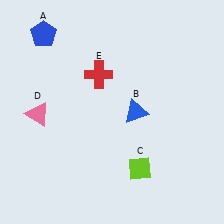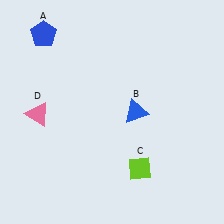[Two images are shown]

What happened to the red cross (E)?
The red cross (E) was removed in Image 2. It was in the top-left area of Image 1.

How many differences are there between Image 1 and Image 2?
There is 1 difference between the two images.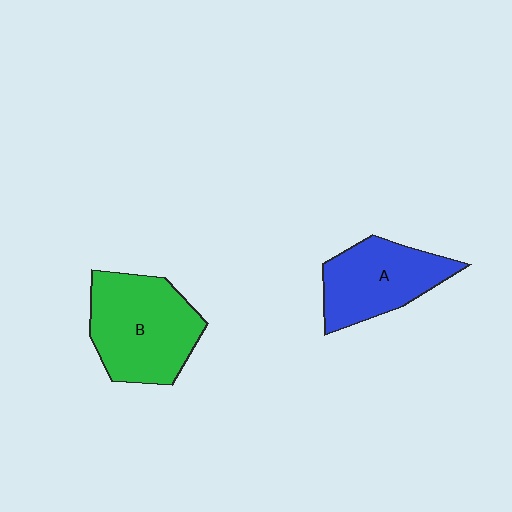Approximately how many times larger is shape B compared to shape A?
Approximately 1.3 times.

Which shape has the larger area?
Shape B (green).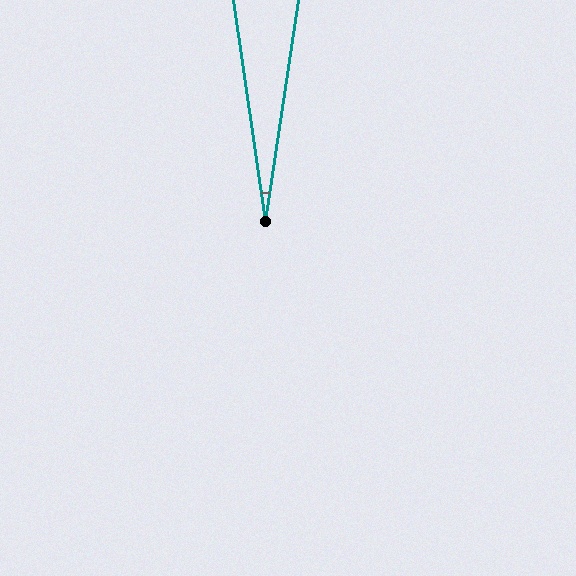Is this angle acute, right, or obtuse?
It is acute.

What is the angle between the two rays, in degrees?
Approximately 17 degrees.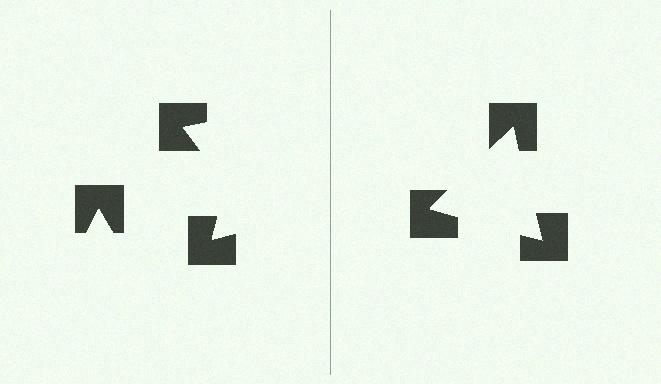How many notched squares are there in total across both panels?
6 — 3 on each side.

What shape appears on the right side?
An illusory triangle.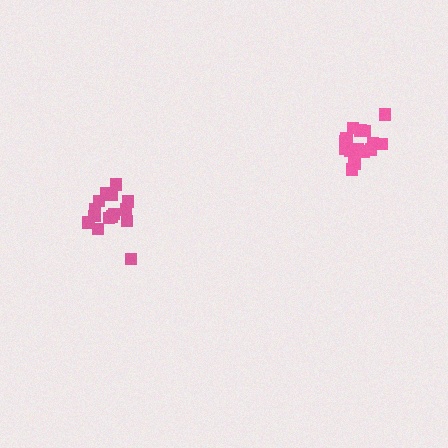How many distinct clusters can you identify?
There are 2 distinct clusters.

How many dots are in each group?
Group 1: 15 dots, Group 2: 15 dots (30 total).